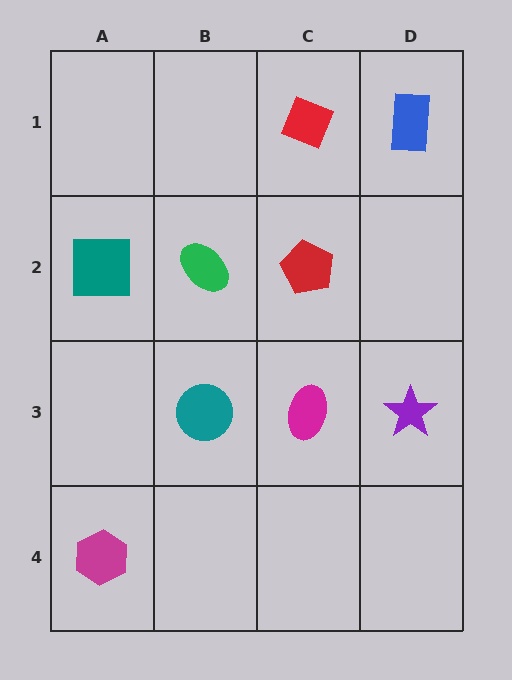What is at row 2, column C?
A red pentagon.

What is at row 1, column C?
A red diamond.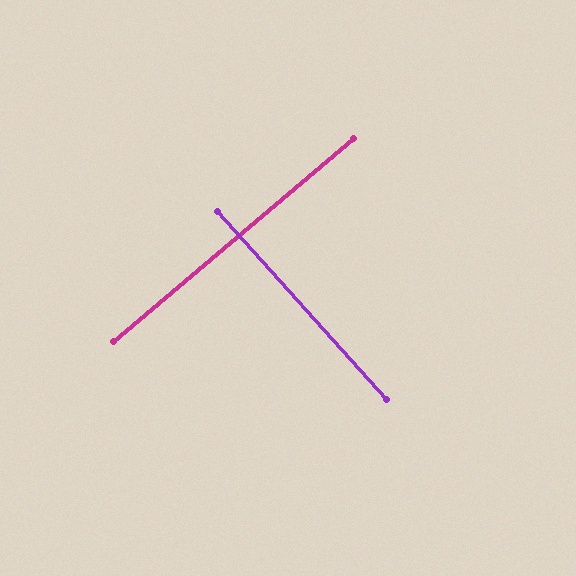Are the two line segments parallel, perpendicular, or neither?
Perpendicular — they meet at approximately 88°.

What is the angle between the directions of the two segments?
Approximately 88 degrees.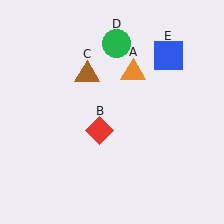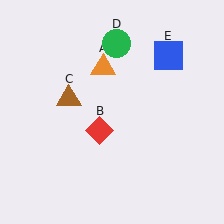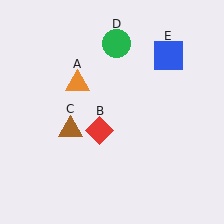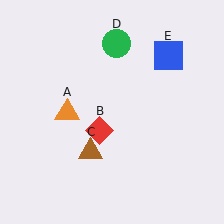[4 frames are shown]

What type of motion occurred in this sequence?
The orange triangle (object A), brown triangle (object C) rotated counterclockwise around the center of the scene.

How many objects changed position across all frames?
2 objects changed position: orange triangle (object A), brown triangle (object C).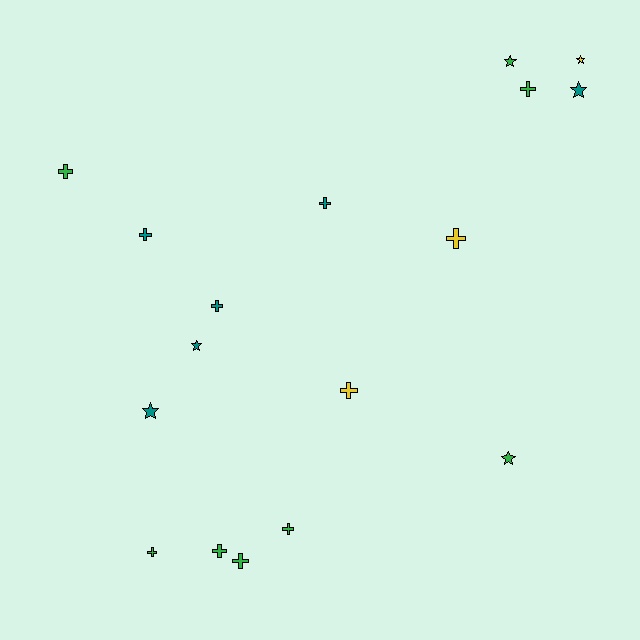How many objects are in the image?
There are 17 objects.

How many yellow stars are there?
There is 1 yellow star.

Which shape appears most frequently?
Cross, with 11 objects.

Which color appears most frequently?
Green, with 8 objects.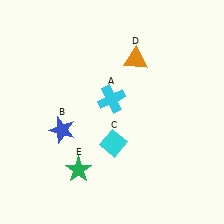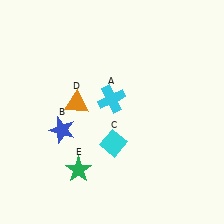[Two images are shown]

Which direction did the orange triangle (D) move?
The orange triangle (D) moved left.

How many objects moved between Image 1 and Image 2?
1 object moved between the two images.